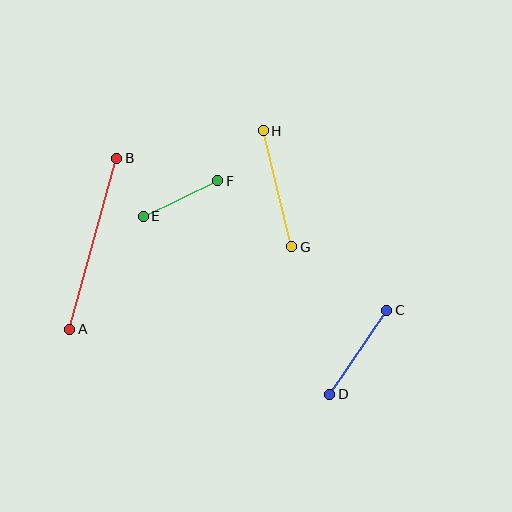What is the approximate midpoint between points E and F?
The midpoint is at approximately (181, 199) pixels.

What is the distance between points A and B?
The distance is approximately 177 pixels.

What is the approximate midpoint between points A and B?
The midpoint is at approximately (93, 244) pixels.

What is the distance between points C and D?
The distance is approximately 101 pixels.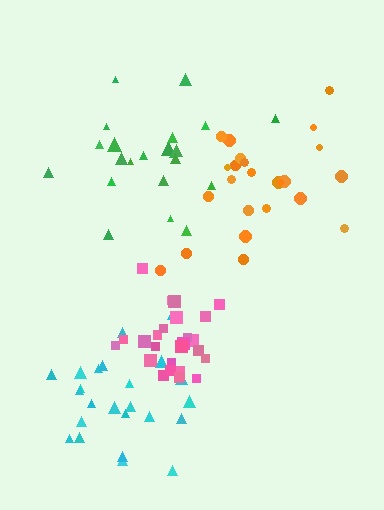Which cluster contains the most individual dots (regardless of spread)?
Pink (26).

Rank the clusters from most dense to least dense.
pink, cyan, orange, green.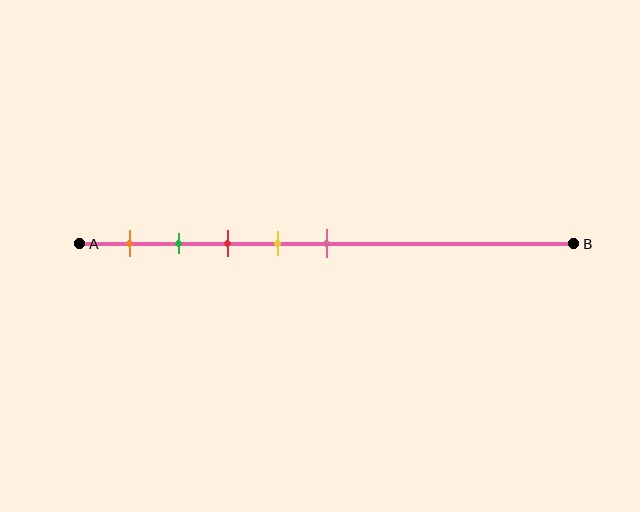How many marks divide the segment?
There are 5 marks dividing the segment.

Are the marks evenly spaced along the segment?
Yes, the marks are approximately evenly spaced.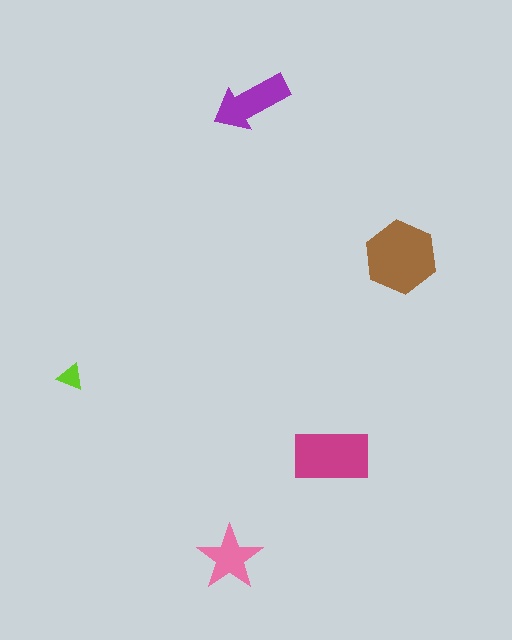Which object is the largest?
The brown hexagon.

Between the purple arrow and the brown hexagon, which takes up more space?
The brown hexagon.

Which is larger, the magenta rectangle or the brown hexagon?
The brown hexagon.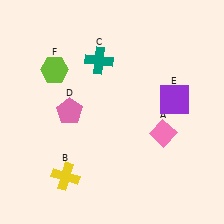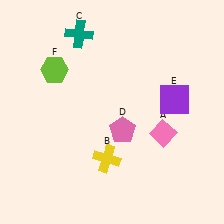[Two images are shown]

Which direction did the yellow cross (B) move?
The yellow cross (B) moved right.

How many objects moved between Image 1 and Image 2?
3 objects moved between the two images.